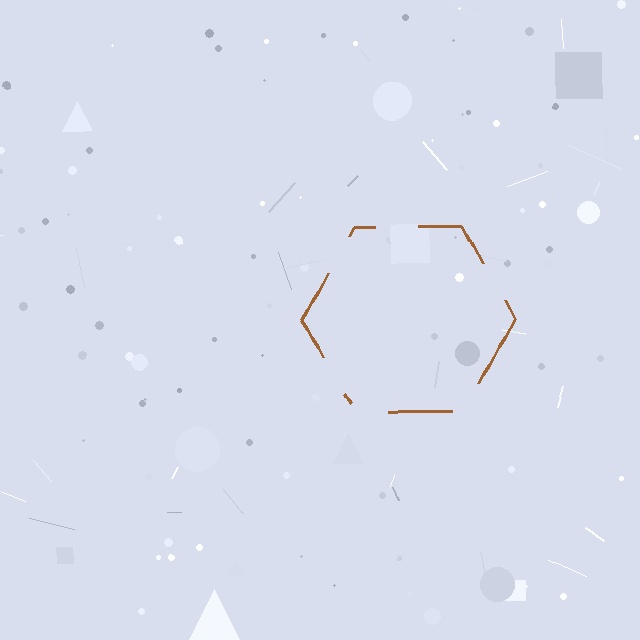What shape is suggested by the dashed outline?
The dashed outline suggests a hexagon.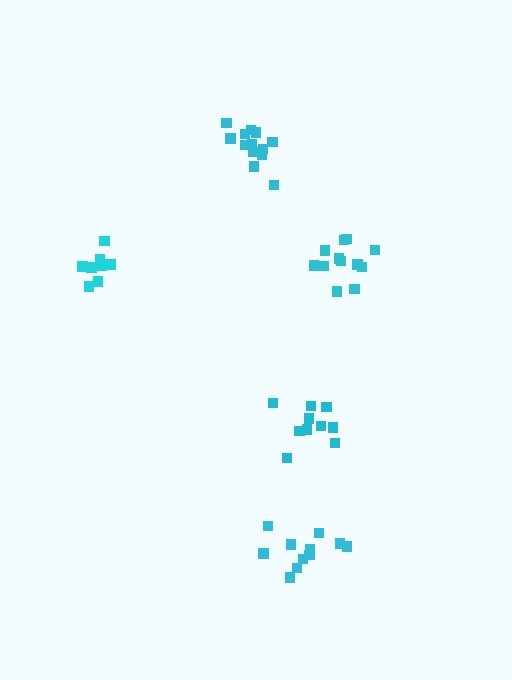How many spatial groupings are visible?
There are 5 spatial groupings.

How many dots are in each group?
Group 1: 8 dots, Group 2: 12 dots, Group 3: 11 dots, Group 4: 10 dots, Group 5: 13 dots (54 total).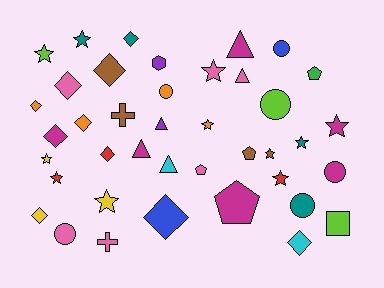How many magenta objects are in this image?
There are 6 magenta objects.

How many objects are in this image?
There are 40 objects.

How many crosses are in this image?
There are 2 crosses.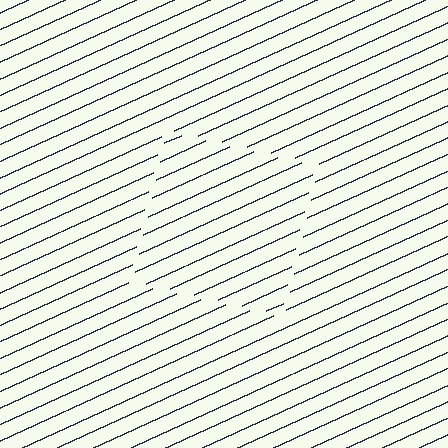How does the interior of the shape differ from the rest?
The interior of the shape contains the same grating, shifted by half a period — the contour is defined by the phase discontinuity where line-ends from the inner and outer gratings abut.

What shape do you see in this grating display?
An illusory square. The interior of the shape contains the same grating, shifted by half a period — the contour is defined by the phase discontinuity where line-ends from the inner and outer gratings abut.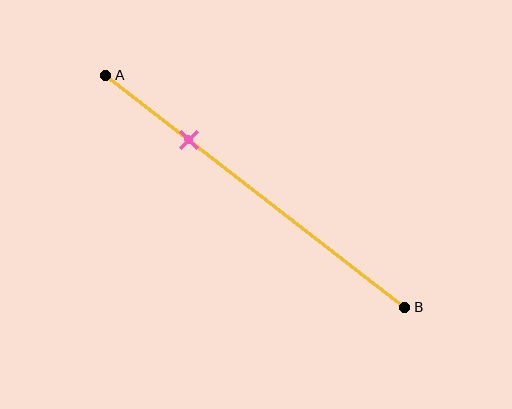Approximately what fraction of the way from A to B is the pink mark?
The pink mark is approximately 30% of the way from A to B.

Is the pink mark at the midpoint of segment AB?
No, the mark is at about 30% from A, not at the 50% midpoint.